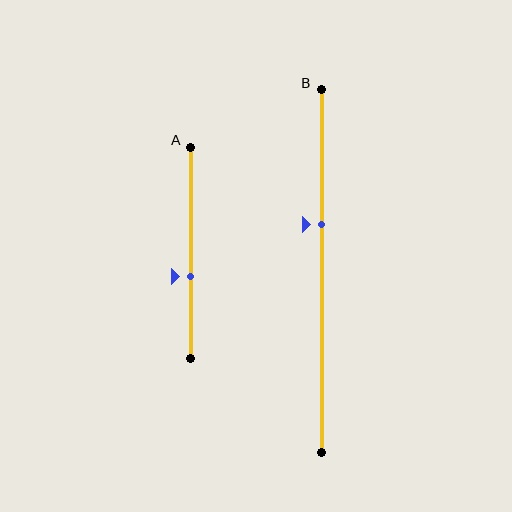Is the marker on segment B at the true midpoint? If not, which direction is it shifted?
No, the marker on segment B is shifted upward by about 13% of the segment length.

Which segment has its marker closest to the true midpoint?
Segment A has its marker closest to the true midpoint.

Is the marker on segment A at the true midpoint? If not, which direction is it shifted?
No, the marker on segment A is shifted downward by about 11% of the segment length.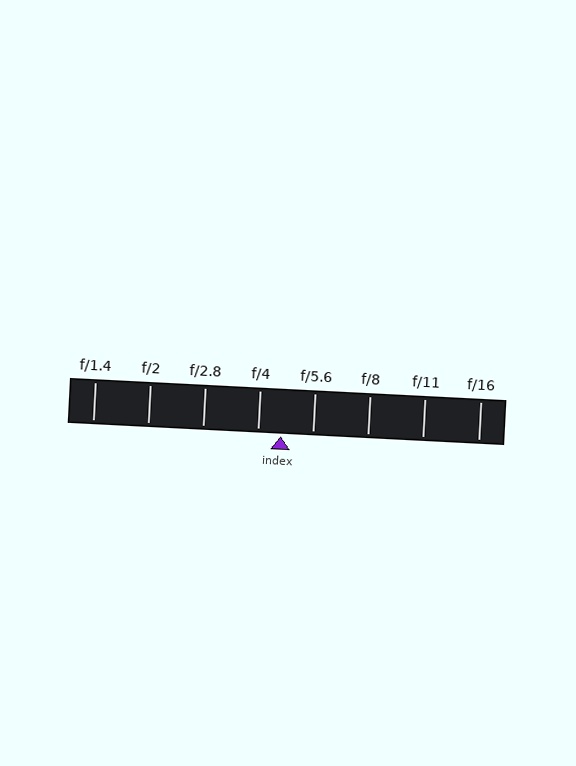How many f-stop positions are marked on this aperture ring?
There are 8 f-stop positions marked.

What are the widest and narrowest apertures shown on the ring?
The widest aperture shown is f/1.4 and the narrowest is f/16.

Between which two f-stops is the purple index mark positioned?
The index mark is between f/4 and f/5.6.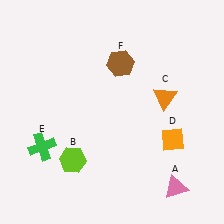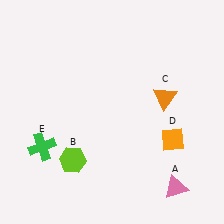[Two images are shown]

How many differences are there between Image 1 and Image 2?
There is 1 difference between the two images.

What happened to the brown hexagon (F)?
The brown hexagon (F) was removed in Image 2. It was in the top-right area of Image 1.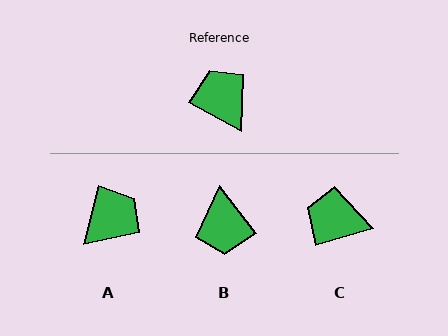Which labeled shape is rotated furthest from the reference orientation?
B, about 157 degrees away.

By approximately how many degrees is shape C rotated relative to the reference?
Approximately 45 degrees counter-clockwise.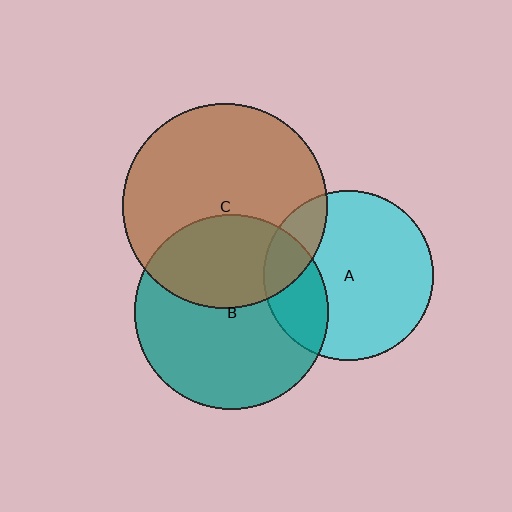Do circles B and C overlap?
Yes.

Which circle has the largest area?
Circle C (brown).